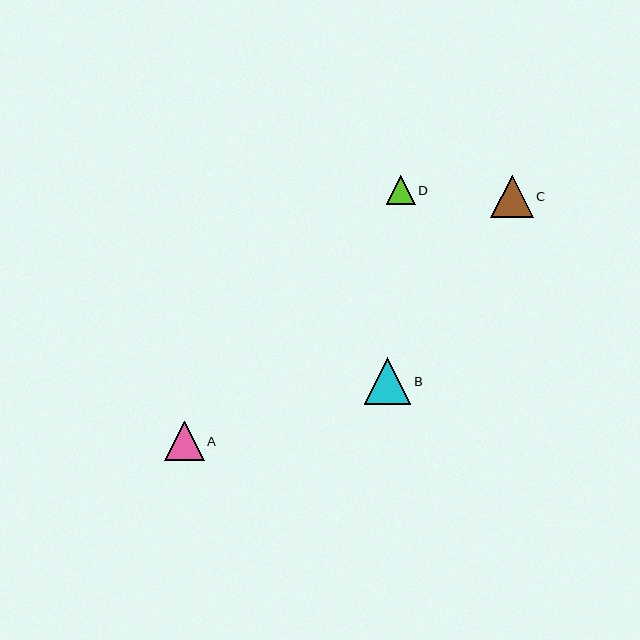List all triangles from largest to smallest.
From largest to smallest: B, C, A, D.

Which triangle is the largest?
Triangle B is the largest with a size of approximately 47 pixels.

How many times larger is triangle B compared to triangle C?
Triangle B is approximately 1.1 times the size of triangle C.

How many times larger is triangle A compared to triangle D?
Triangle A is approximately 1.4 times the size of triangle D.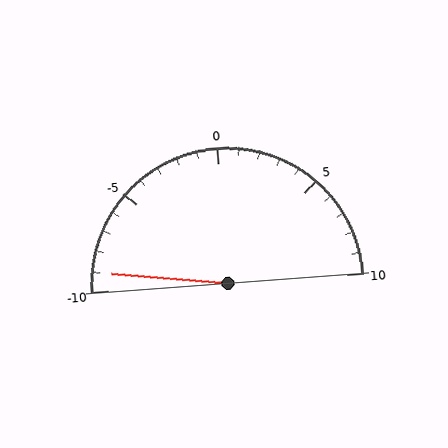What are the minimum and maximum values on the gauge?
The gauge ranges from -10 to 10.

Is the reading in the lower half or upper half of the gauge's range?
The reading is in the lower half of the range (-10 to 10).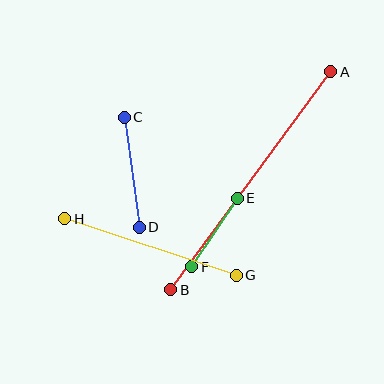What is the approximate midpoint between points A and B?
The midpoint is at approximately (251, 181) pixels.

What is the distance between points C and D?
The distance is approximately 111 pixels.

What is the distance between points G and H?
The distance is approximately 181 pixels.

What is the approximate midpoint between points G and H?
The midpoint is at approximately (151, 247) pixels.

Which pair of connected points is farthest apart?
Points A and B are farthest apart.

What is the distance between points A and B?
The distance is approximately 270 pixels.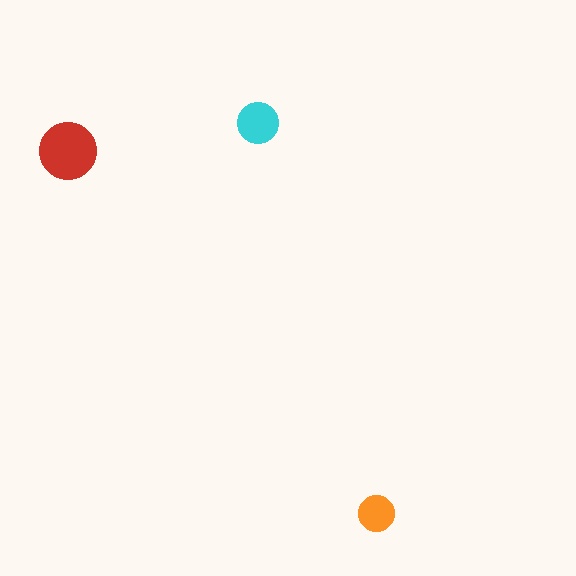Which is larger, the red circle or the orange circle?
The red one.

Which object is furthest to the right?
The orange circle is rightmost.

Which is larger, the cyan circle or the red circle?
The red one.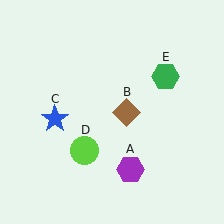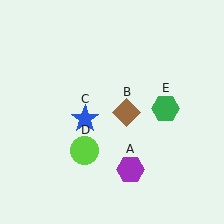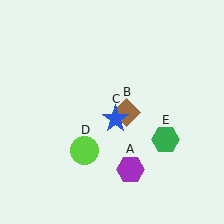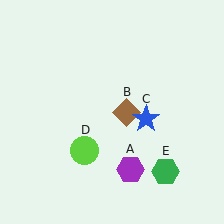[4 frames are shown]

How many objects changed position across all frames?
2 objects changed position: blue star (object C), green hexagon (object E).